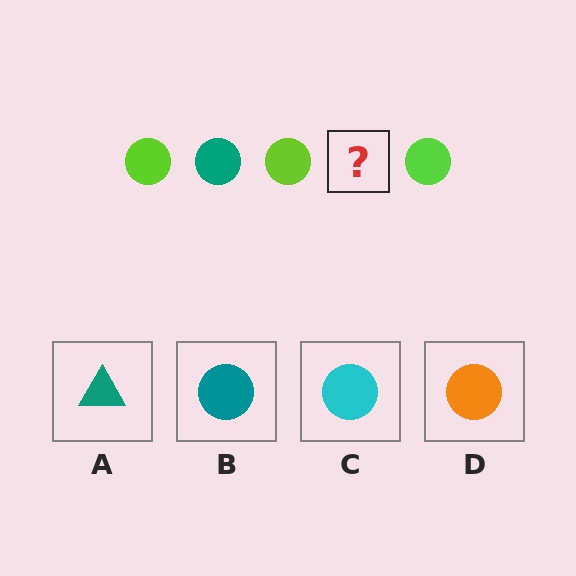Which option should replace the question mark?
Option B.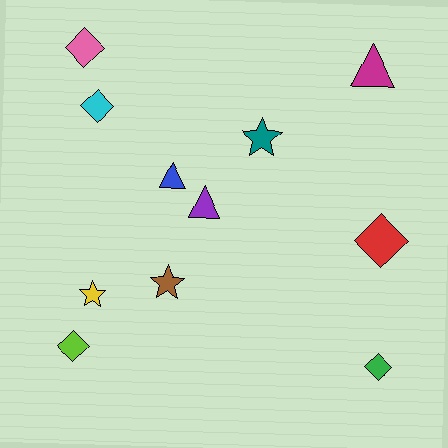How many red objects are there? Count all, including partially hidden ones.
There is 1 red object.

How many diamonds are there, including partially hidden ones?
There are 5 diamonds.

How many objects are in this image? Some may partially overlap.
There are 11 objects.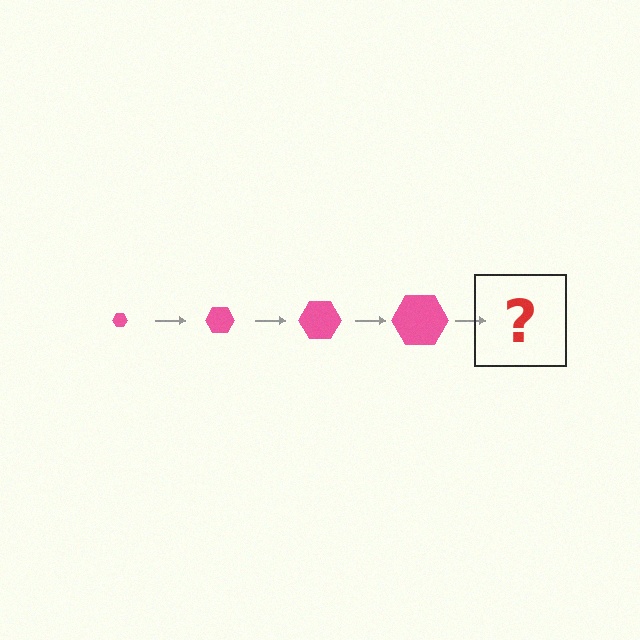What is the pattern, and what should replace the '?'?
The pattern is that the hexagon gets progressively larger each step. The '?' should be a pink hexagon, larger than the previous one.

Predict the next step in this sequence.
The next step is a pink hexagon, larger than the previous one.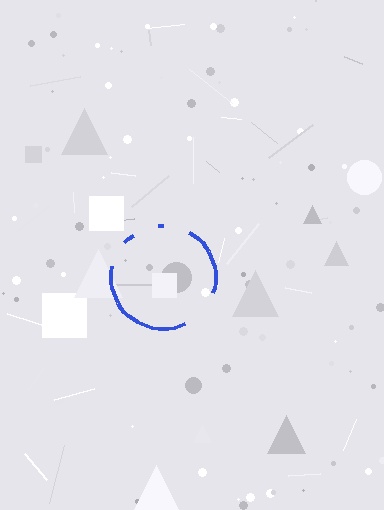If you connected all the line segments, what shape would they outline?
They would outline a circle.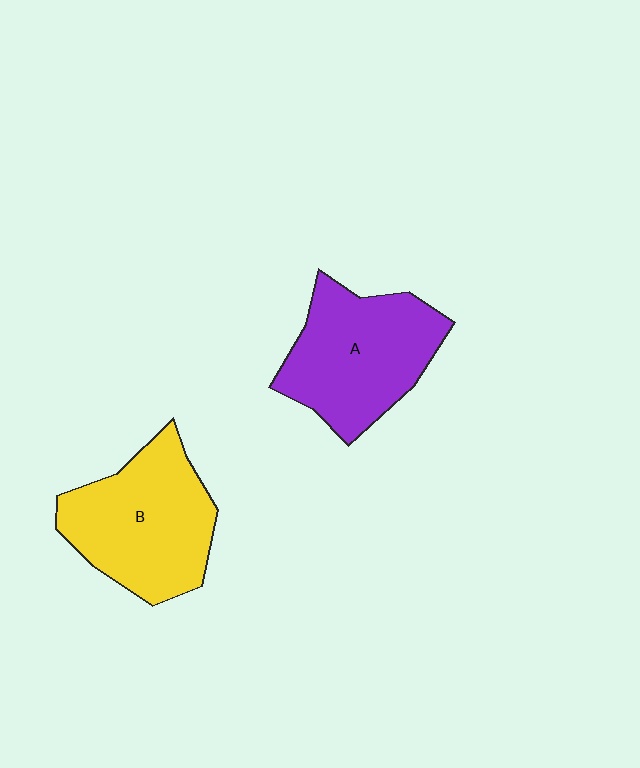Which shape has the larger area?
Shape B (yellow).